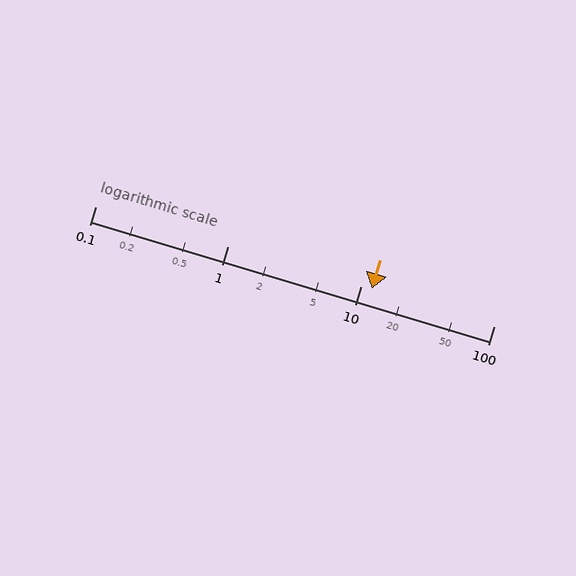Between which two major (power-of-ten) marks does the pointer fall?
The pointer is between 10 and 100.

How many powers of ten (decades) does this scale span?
The scale spans 3 decades, from 0.1 to 100.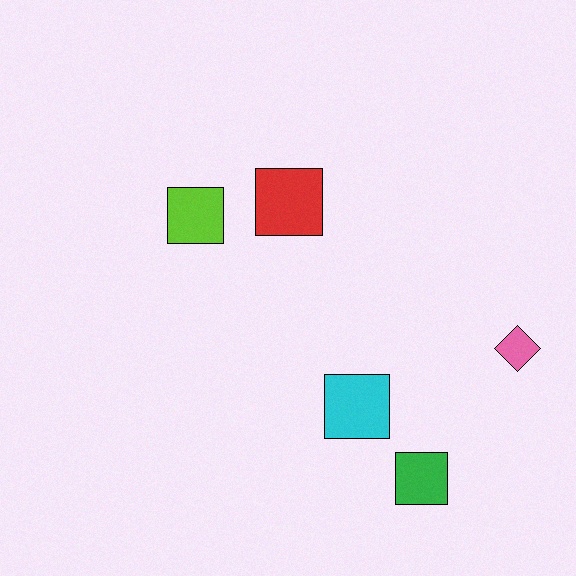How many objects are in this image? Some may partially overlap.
There are 5 objects.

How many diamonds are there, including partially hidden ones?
There is 1 diamond.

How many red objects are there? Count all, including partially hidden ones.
There is 1 red object.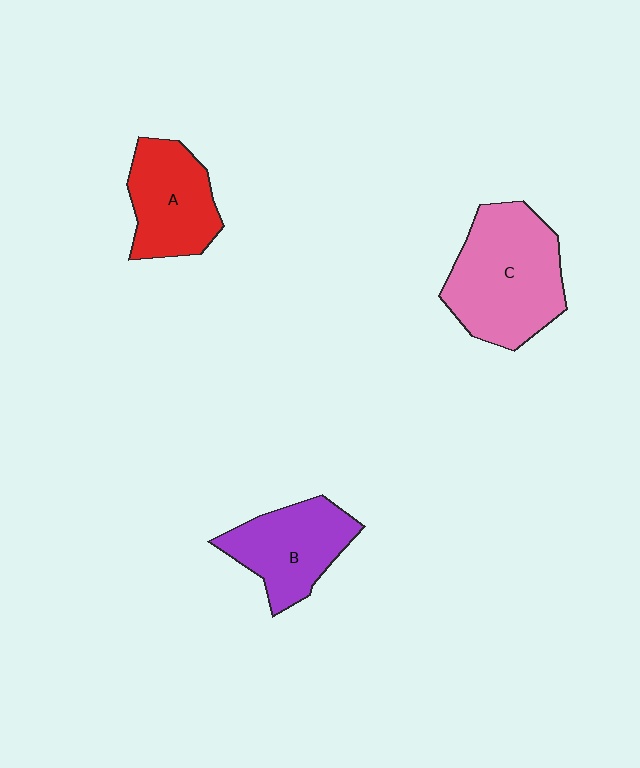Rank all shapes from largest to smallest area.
From largest to smallest: C (pink), B (purple), A (red).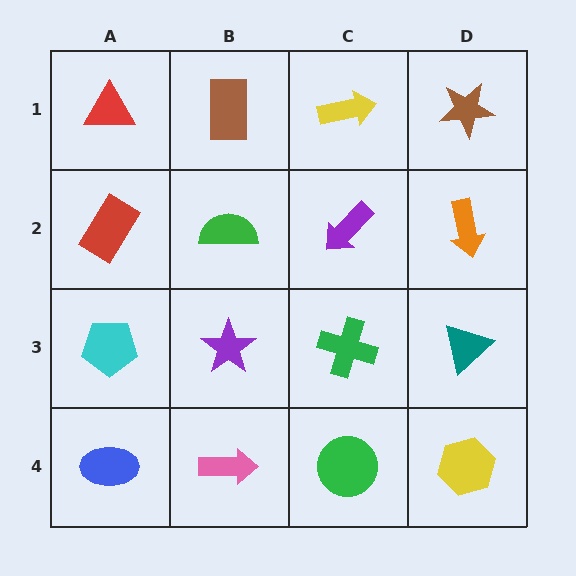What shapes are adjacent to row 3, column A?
A red rectangle (row 2, column A), a blue ellipse (row 4, column A), a purple star (row 3, column B).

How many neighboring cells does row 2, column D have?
3.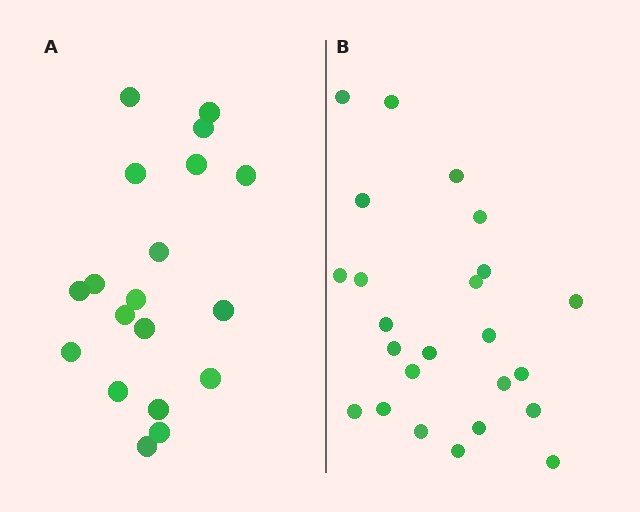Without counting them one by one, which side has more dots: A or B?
Region B (the right region) has more dots.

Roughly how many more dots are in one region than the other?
Region B has about 5 more dots than region A.